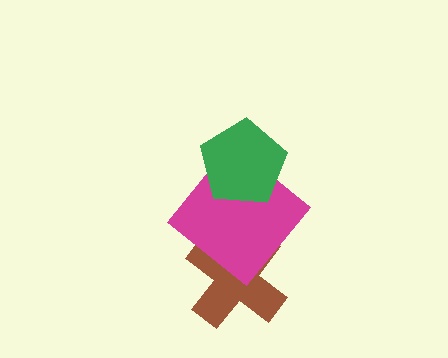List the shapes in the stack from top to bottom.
From top to bottom: the green pentagon, the magenta diamond, the brown cross.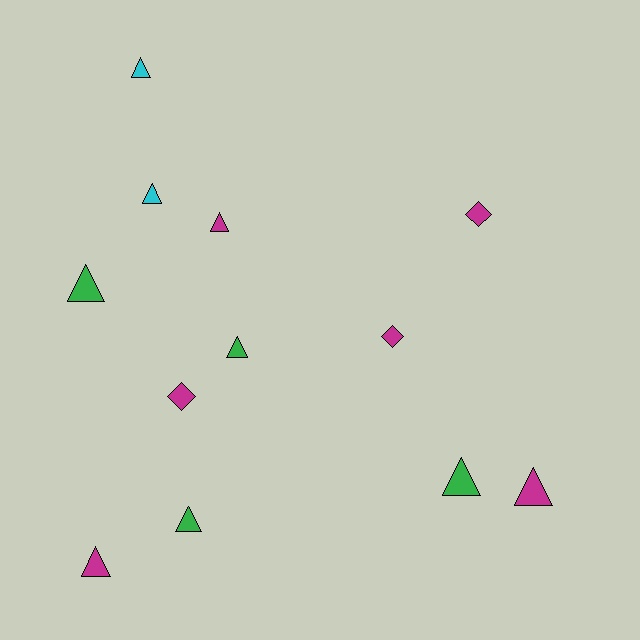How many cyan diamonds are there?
There are no cyan diamonds.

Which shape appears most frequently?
Triangle, with 9 objects.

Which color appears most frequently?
Magenta, with 6 objects.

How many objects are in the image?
There are 12 objects.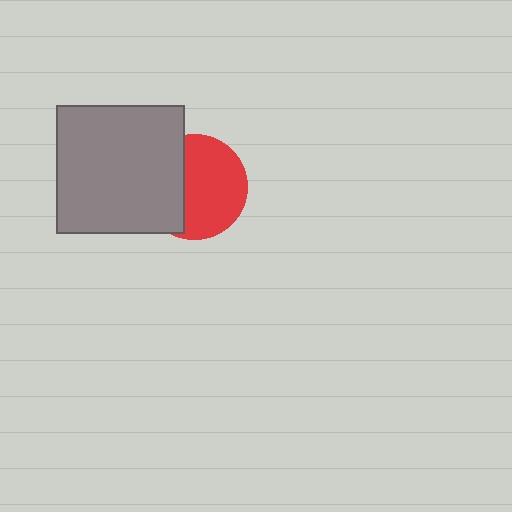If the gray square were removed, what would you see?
You would see the complete red circle.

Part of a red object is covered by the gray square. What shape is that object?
It is a circle.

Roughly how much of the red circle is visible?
About half of it is visible (roughly 61%).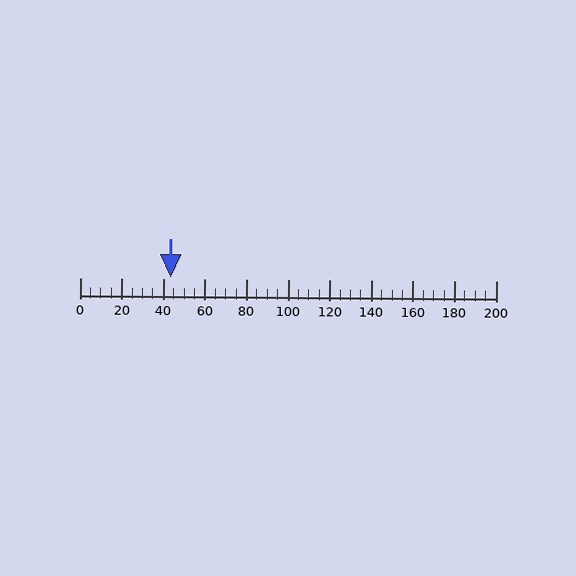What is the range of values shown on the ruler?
The ruler shows values from 0 to 200.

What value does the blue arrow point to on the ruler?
The blue arrow points to approximately 44.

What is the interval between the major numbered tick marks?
The major tick marks are spaced 20 units apart.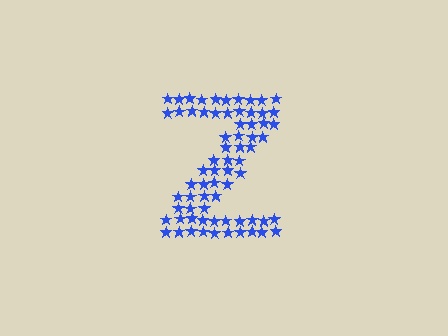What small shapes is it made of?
It is made of small stars.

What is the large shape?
The large shape is the letter Z.